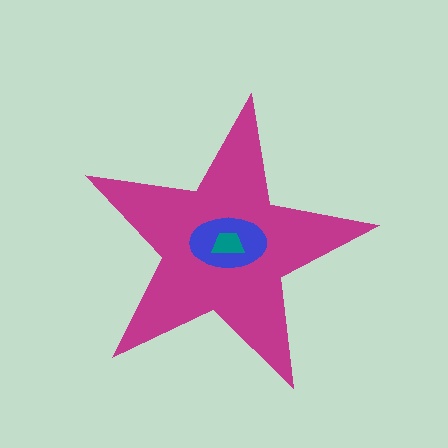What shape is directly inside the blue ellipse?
The teal trapezoid.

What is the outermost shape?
The magenta star.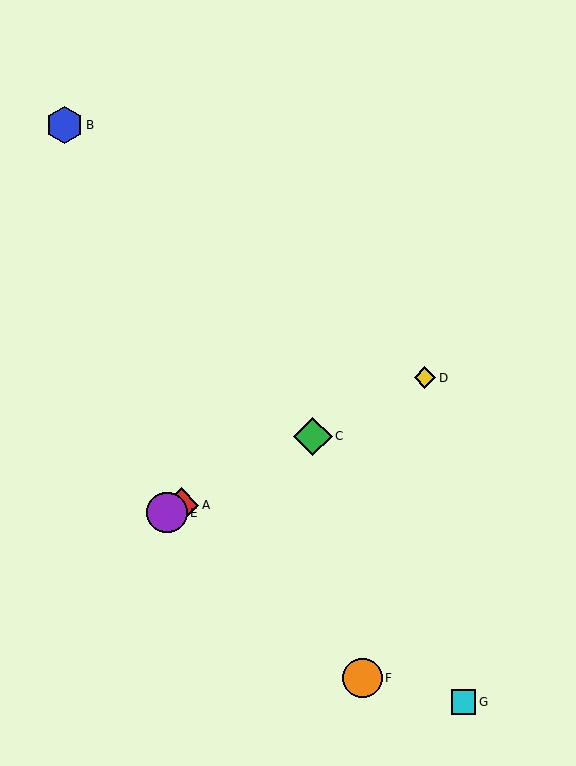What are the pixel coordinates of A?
Object A is at (181, 505).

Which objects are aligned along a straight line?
Objects A, C, D, E are aligned along a straight line.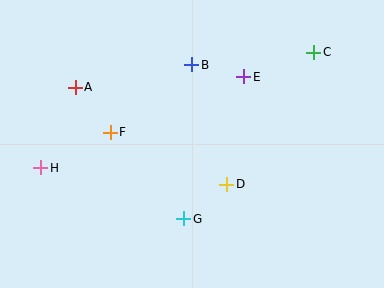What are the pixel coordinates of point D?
Point D is at (227, 184).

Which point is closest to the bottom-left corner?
Point H is closest to the bottom-left corner.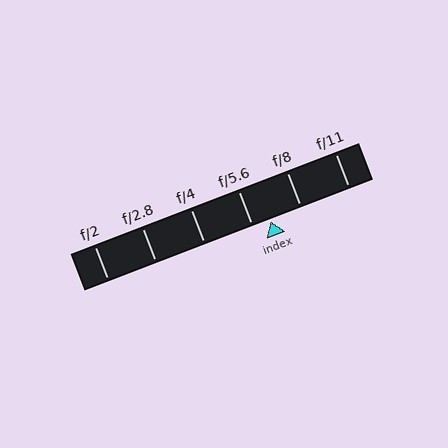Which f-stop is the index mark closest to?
The index mark is closest to f/5.6.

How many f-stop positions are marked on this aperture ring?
There are 6 f-stop positions marked.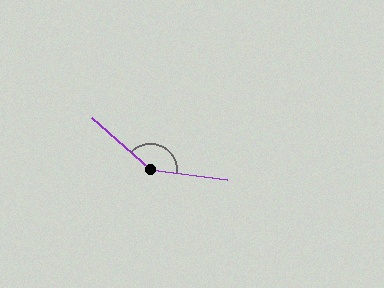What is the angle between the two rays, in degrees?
Approximately 146 degrees.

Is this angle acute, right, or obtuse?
It is obtuse.